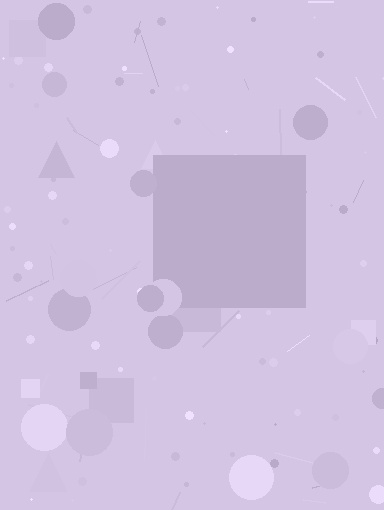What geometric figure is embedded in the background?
A square is embedded in the background.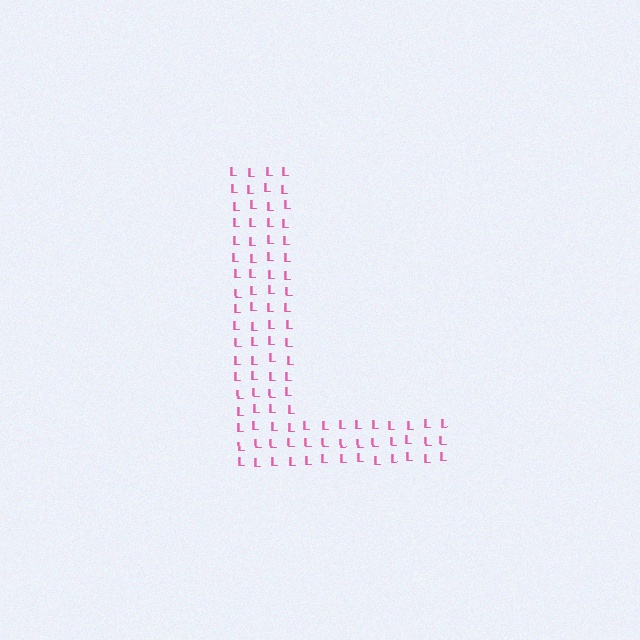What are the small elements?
The small elements are letter L's.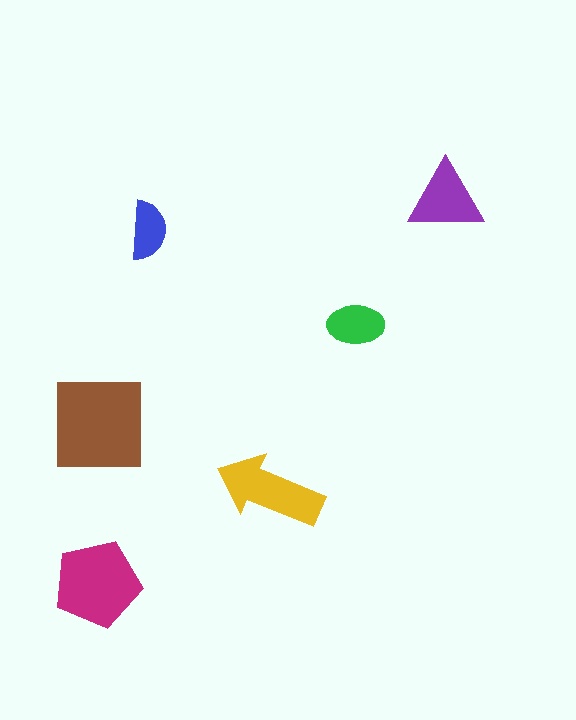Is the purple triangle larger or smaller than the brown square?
Smaller.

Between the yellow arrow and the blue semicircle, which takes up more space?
The yellow arrow.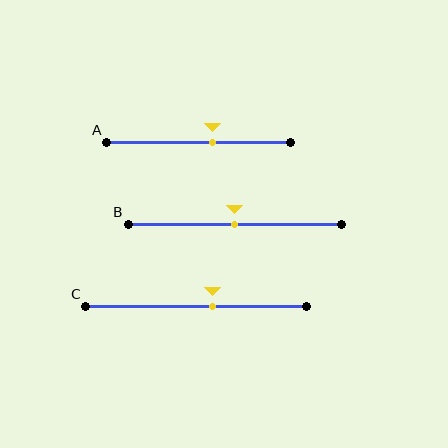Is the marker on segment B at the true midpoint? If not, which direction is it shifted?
Yes, the marker on segment B is at the true midpoint.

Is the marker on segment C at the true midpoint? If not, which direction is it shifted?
No, the marker on segment C is shifted to the right by about 7% of the segment length.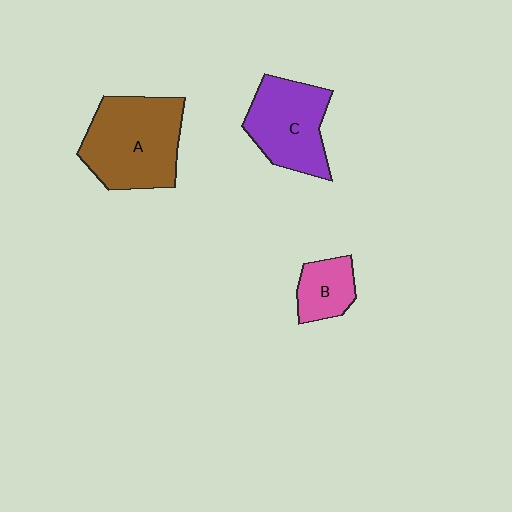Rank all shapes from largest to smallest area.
From largest to smallest: A (brown), C (purple), B (pink).